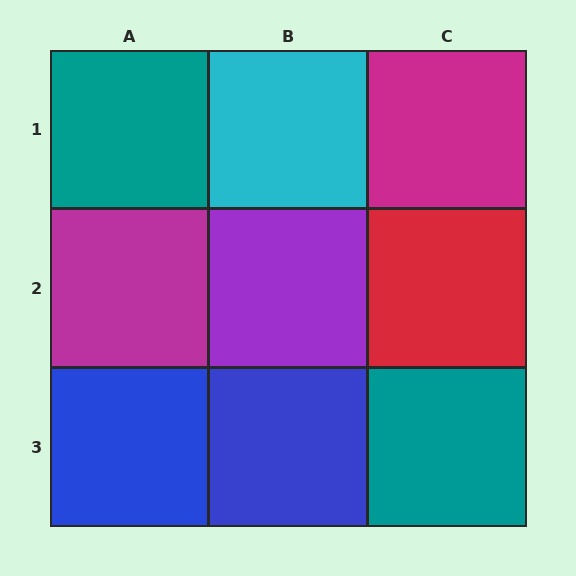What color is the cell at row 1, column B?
Cyan.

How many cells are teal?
2 cells are teal.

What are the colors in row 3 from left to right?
Blue, blue, teal.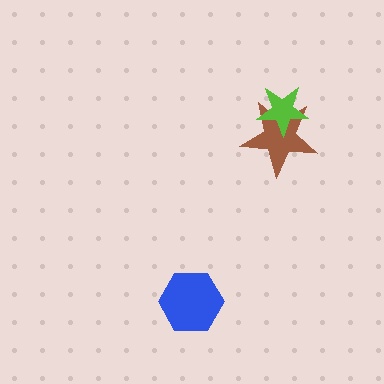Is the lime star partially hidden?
No, no other shape covers it.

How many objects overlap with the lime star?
1 object overlaps with the lime star.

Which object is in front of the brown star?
The lime star is in front of the brown star.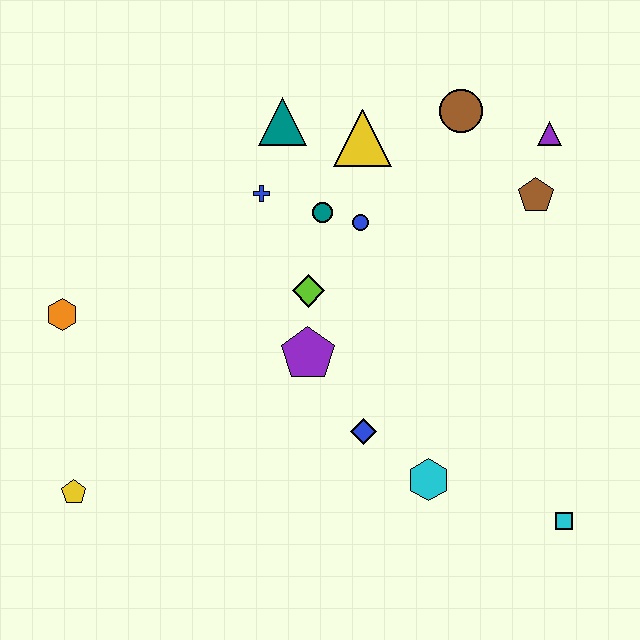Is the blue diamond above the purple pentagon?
No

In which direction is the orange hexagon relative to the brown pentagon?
The orange hexagon is to the left of the brown pentagon.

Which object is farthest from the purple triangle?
The yellow pentagon is farthest from the purple triangle.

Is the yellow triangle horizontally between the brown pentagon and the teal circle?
Yes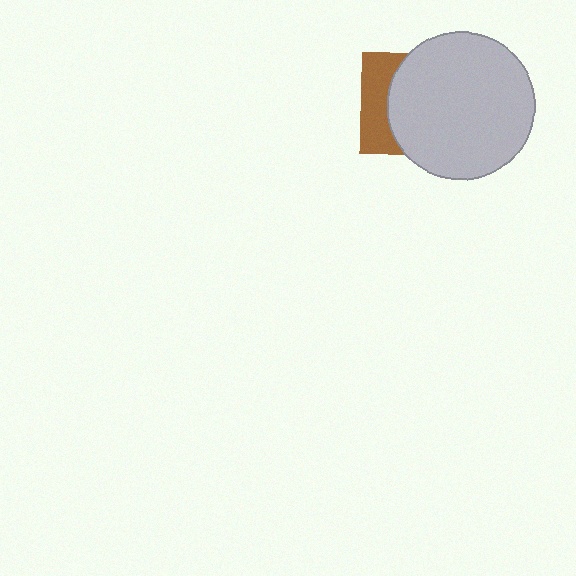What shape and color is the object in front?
The object in front is a light gray circle.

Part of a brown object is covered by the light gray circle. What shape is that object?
It is a square.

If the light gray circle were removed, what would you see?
You would see the complete brown square.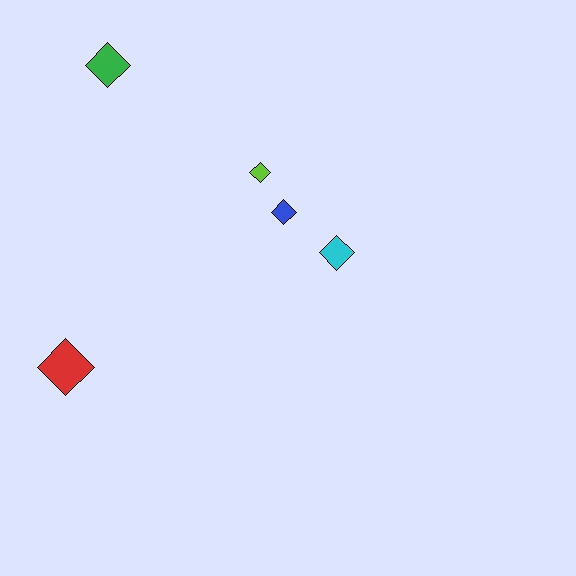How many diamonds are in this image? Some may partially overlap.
There are 5 diamonds.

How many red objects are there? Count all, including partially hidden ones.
There is 1 red object.